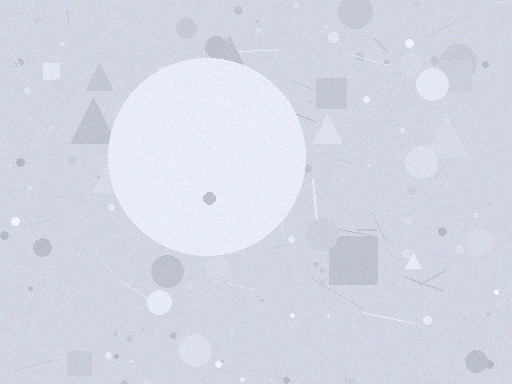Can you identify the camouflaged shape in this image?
The camouflaged shape is a circle.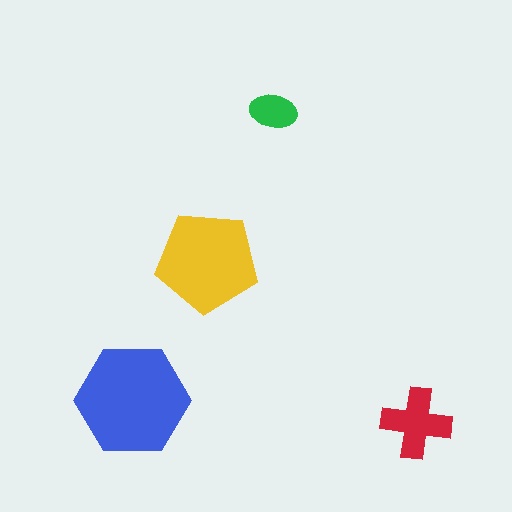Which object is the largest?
The blue hexagon.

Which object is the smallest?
The green ellipse.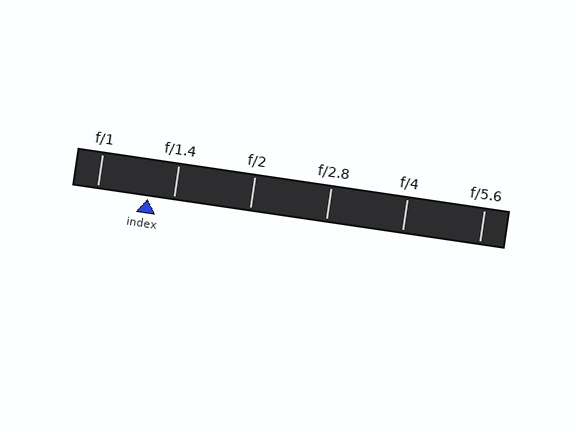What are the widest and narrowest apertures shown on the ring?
The widest aperture shown is f/1 and the narrowest is f/5.6.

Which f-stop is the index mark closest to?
The index mark is closest to f/1.4.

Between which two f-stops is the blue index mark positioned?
The index mark is between f/1 and f/1.4.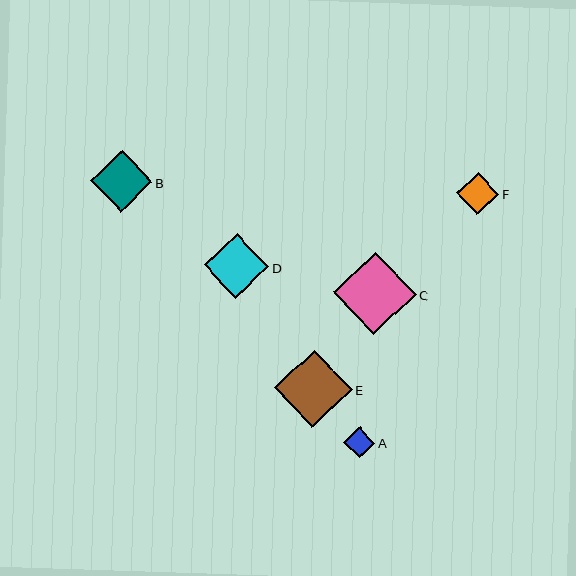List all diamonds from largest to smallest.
From largest to smallest: C, E, D, B, F, A.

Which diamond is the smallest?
Diamond A is the smallest with a size of approximately 31 pixels.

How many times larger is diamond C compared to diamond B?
Diamond C is approximately 1.3 times the size of diamond B.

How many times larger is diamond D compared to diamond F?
Diamond D is approximately 1.5 times the size of diamond F.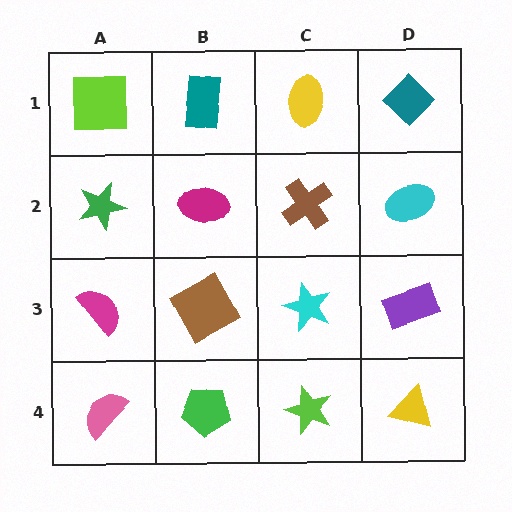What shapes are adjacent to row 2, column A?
A lime square (row 1, column A), a magenta semicircle (row 3, column A), a magenta ellipse (row 2, column B).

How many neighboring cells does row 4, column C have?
3.